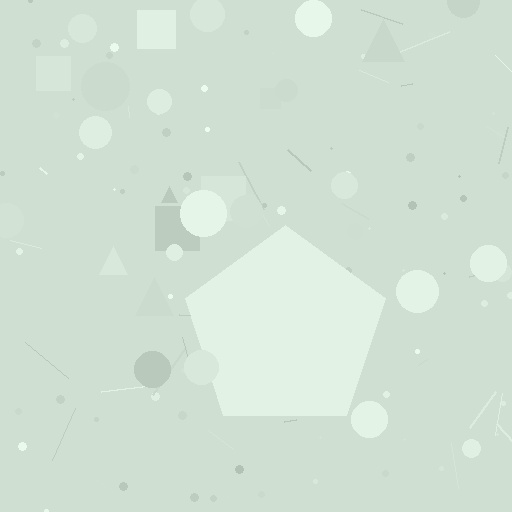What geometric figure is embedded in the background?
A pentagon is embedded in the background.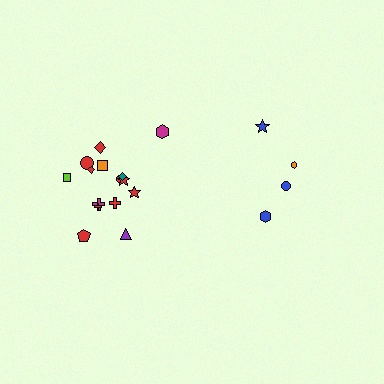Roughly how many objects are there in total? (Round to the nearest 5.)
Roughly 20 objects in total.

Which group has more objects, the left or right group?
The left group.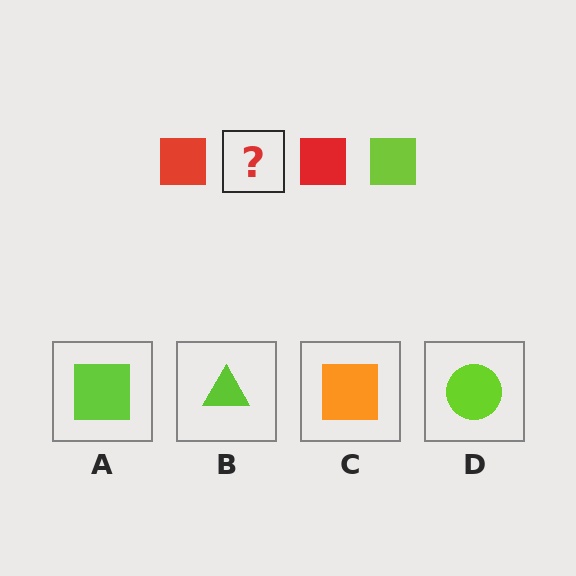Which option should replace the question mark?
Option A.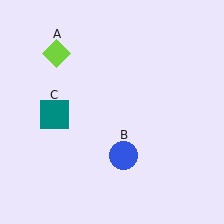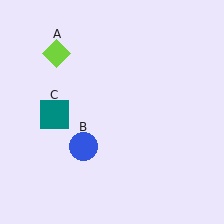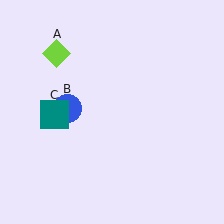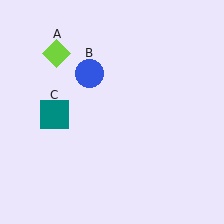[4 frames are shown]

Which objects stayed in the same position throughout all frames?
Lime diamond (object A) and teal square (object C) remained stationary.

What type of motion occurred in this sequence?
The blue circle (object B) rotated clockwise around the center of the scene.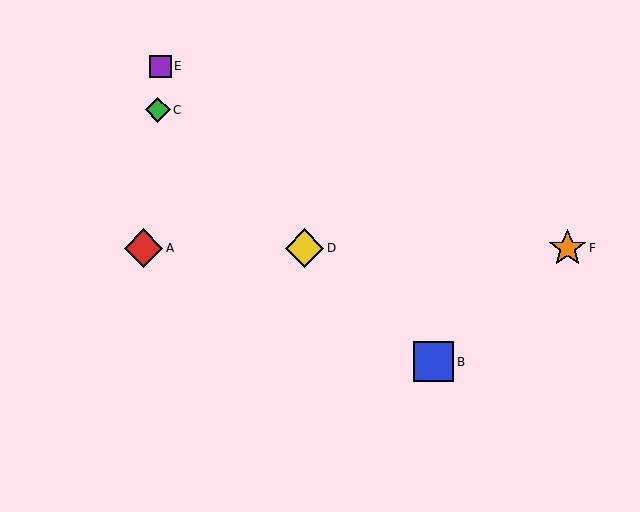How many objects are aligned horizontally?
3 objects (A, D, F) are aligned horizontally.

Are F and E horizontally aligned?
No, F is at y≈248 and E is at y≈66.